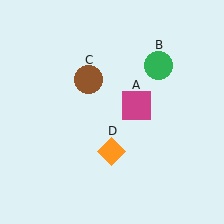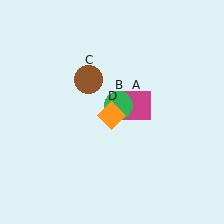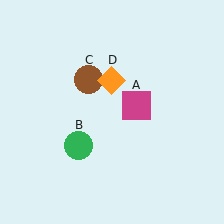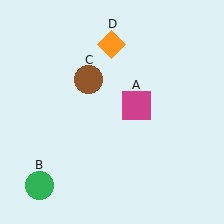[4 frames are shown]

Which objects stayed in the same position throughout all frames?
Magenta square (object A) and brown circle (object C) remained stationary.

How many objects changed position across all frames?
2 objects changed position: green circle (object B), orange diamond (object D).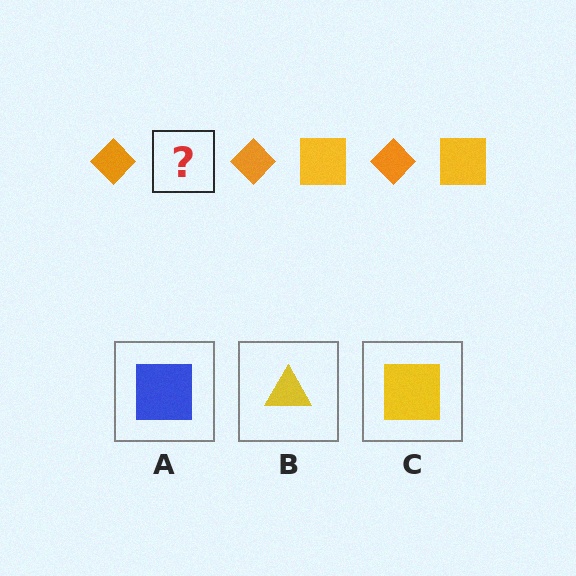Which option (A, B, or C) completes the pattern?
C.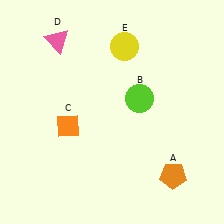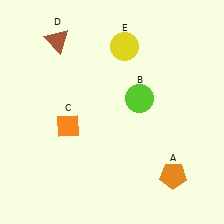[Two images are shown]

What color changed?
The triangle (D) changed from pink in Image 1 to brown in Image 2.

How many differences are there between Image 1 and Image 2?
There is 1 difference between the two images.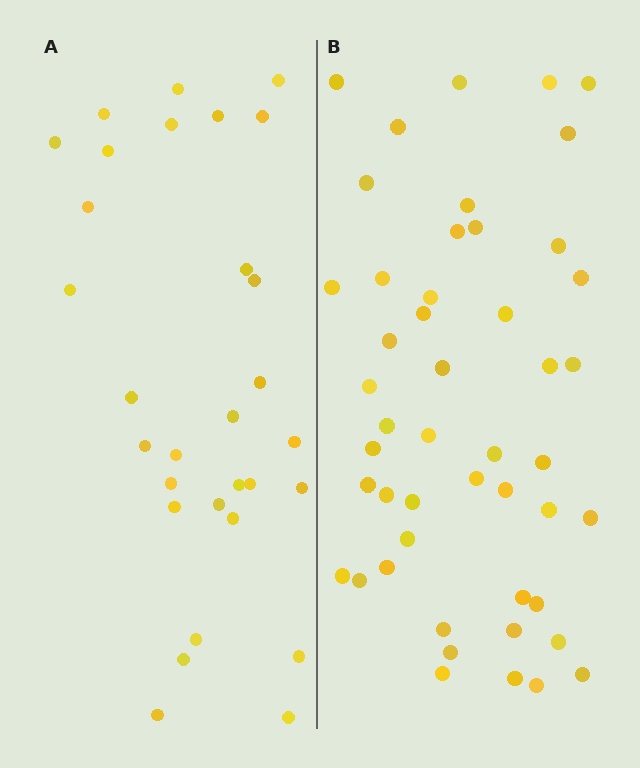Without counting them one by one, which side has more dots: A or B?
Region B (the right region) has more dots.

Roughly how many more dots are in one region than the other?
Region B has approximately 20 more dots than region A.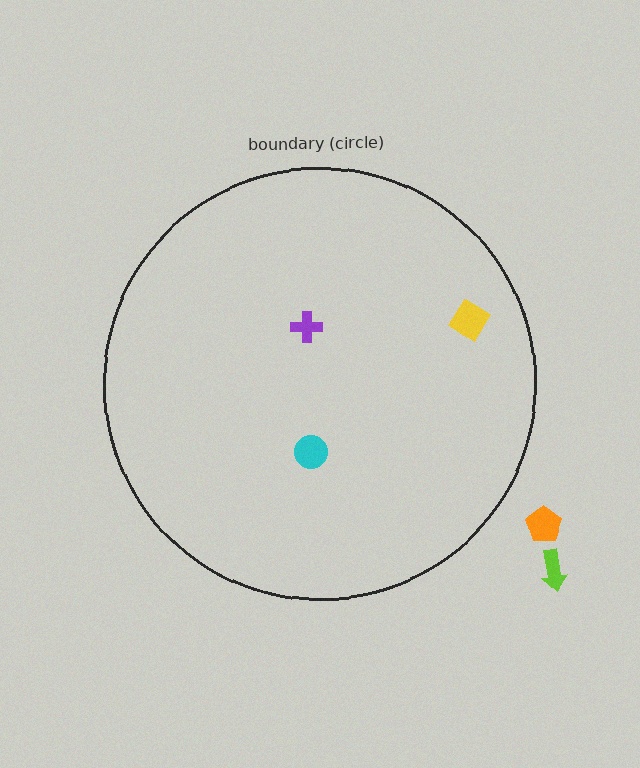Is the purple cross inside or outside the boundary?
Inside.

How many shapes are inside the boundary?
3 inside, 2 outside.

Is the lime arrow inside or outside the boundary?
Outside.